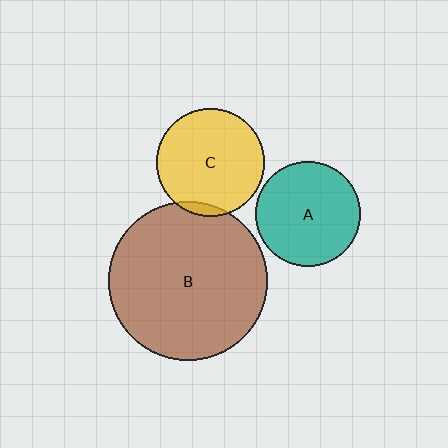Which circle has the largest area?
Circle B (brown).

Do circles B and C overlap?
Yes.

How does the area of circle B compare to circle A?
Approximately 2.3 times.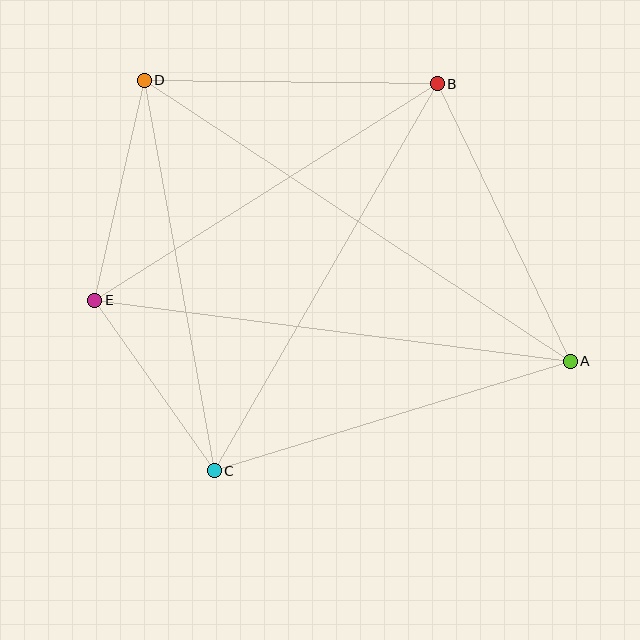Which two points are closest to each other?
Points C and E are closest to each other.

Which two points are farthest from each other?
Points A and D are farthest from each other.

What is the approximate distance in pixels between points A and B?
The distance between A and B is approximately 307 pixels.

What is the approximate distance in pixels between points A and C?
The distance between A and C is approximately 372 pixels.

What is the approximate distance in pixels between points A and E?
The distance between A and E is approximately 479 pixels.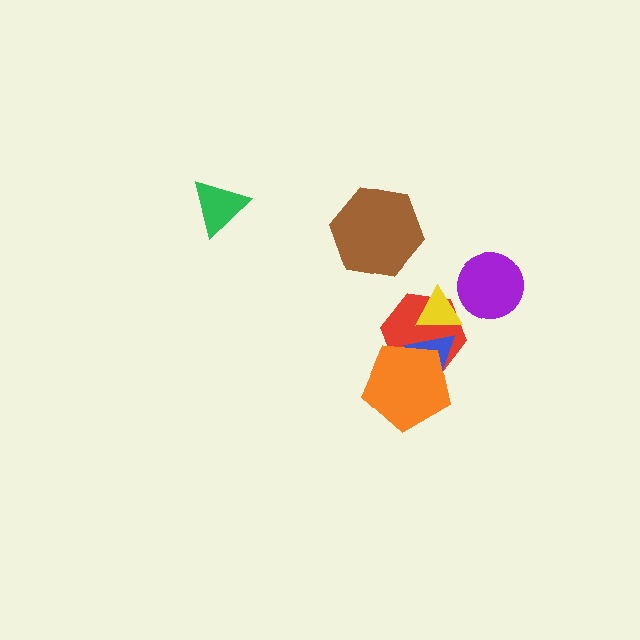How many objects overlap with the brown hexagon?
0 objects overlap with the brown hexagon.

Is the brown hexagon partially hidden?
No, no other shape covers it.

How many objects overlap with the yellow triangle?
2 objects overlap with the yellow triangle.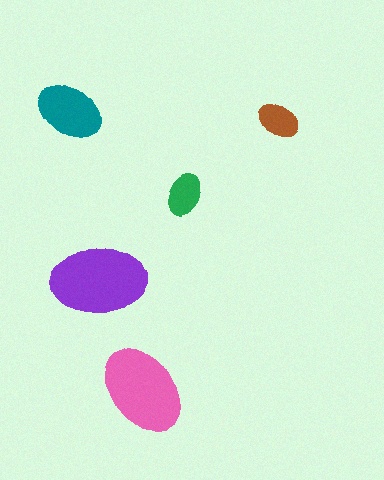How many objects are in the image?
There are 5 objects in the image.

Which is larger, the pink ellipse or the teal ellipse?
The pink one.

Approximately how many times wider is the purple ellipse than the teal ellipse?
About 1.5 times wider.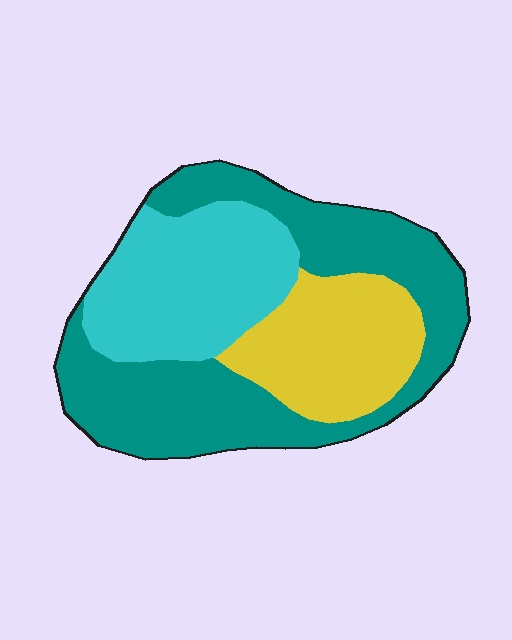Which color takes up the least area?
Yellow, at roughly 25%.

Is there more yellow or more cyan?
Cyan.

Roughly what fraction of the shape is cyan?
Cyan takes up between a quarter and a half of the shape.